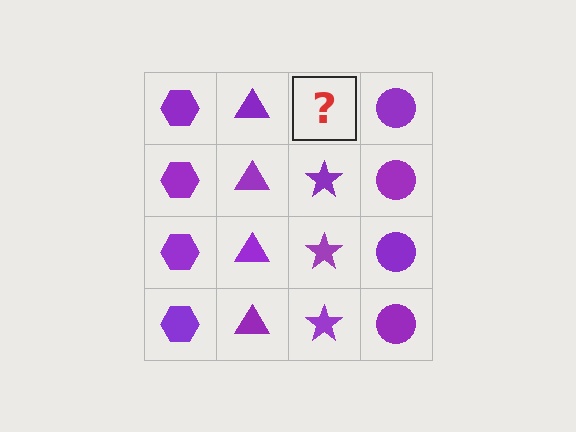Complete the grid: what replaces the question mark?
The question mark should be replaced with a purple star.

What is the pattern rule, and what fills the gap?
The rule is that each column has a consistent shape. The gap should be filled with a purple star.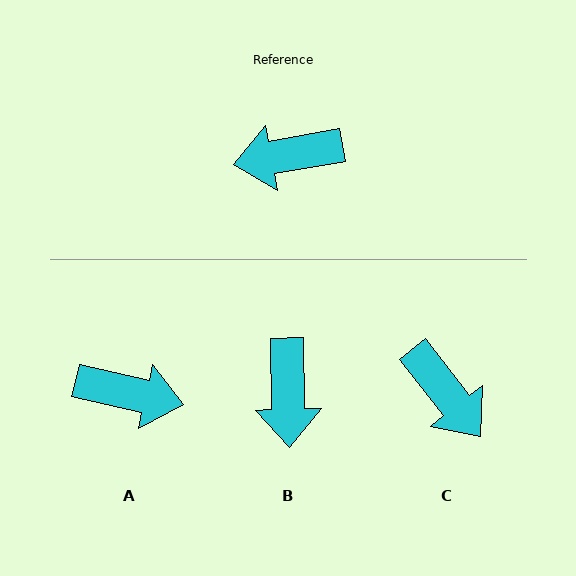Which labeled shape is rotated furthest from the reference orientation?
A, about 157 degrees away.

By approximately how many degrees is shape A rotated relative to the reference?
Approximately 157 degrees counter-clockwise.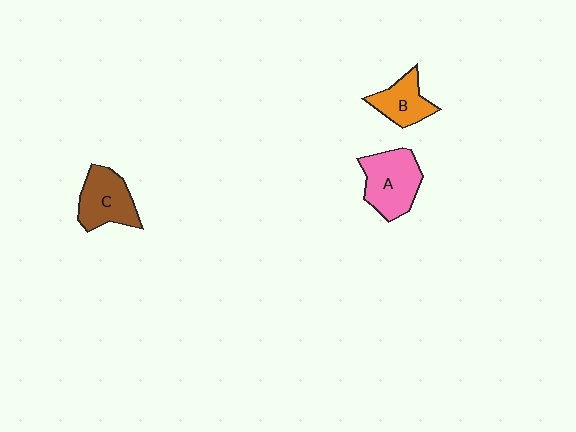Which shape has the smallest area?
Shape B (orange).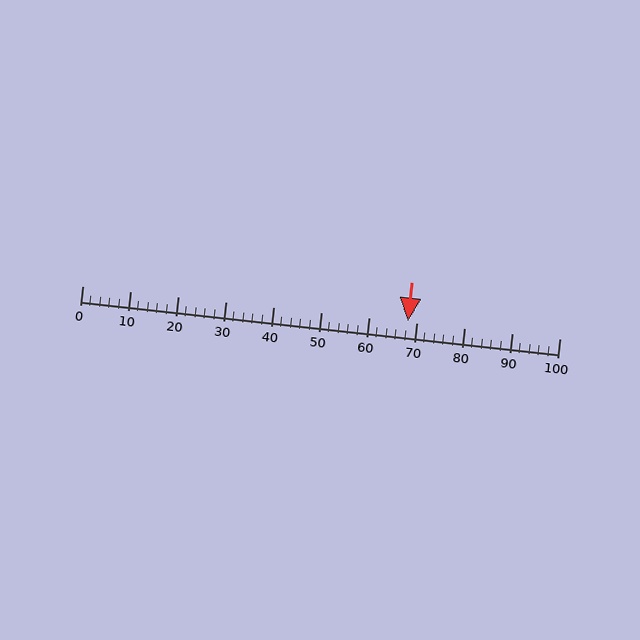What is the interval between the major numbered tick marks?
The major tick marks are spaced 10 units apart.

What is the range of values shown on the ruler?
The ruler shows values from 0 to 100.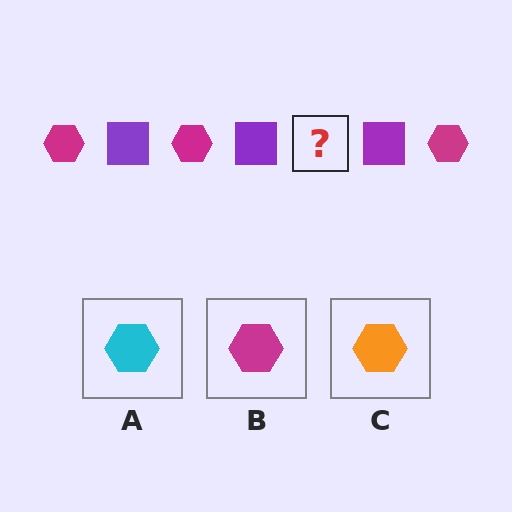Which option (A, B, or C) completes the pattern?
B.